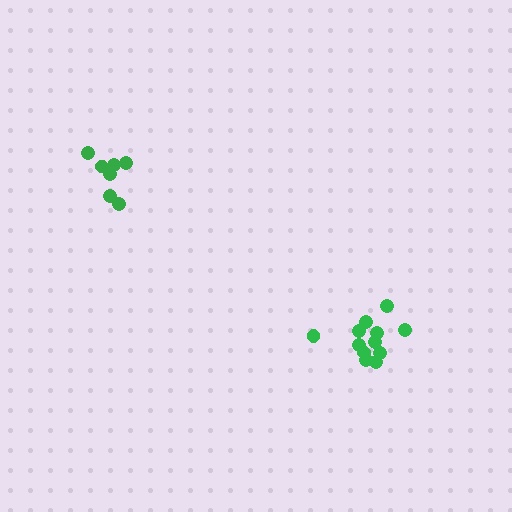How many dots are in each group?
Group 1: 12 dots, Group 2: 7 dots (19 total).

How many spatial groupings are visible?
There are 2 spatial groupings.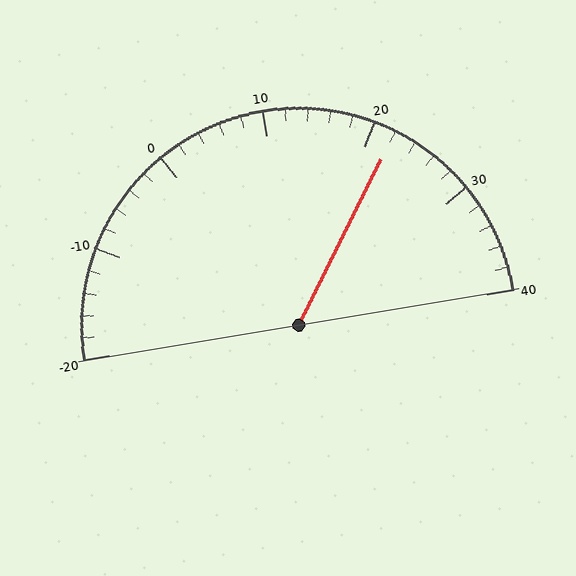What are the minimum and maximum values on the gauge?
The gauge ranges from -20 to 40.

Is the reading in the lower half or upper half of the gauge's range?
The reading is in the upper half of the range (-20 to 40).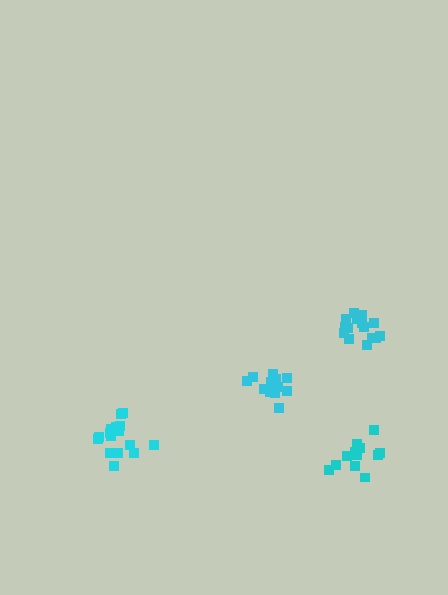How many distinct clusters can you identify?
There are 4 distinct clusters.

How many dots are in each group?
Group 1: 12 dots, Group 2: 15 dots, Group 3: 16 dots, Group 4: 12 dots (55 total).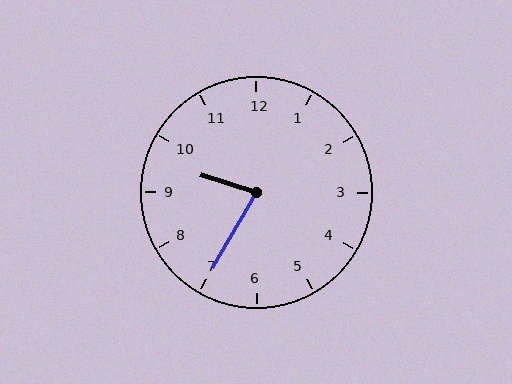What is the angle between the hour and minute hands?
Approximately 78 degrees.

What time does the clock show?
9:35.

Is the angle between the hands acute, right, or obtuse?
It is acute.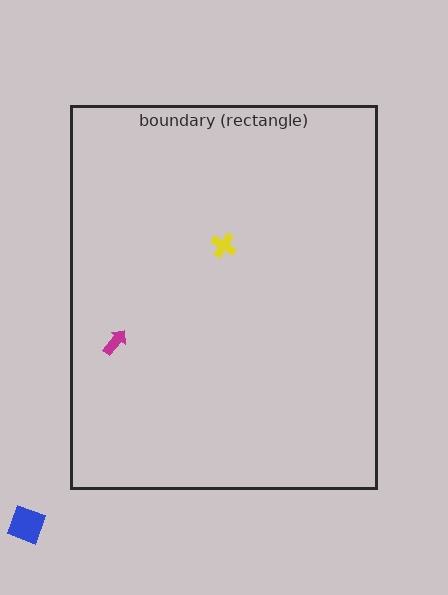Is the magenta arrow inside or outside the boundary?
Inside.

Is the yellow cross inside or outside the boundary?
Inside.